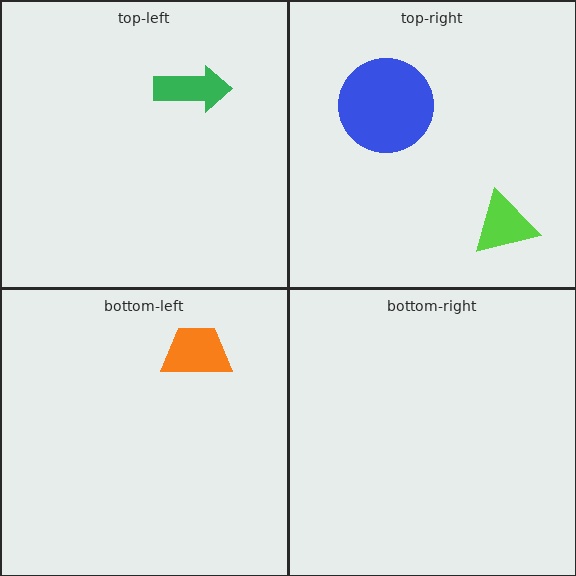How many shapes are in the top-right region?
2.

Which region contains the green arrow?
The top-left region.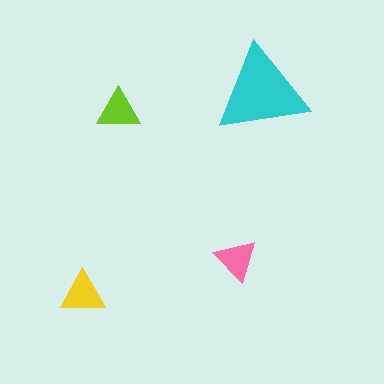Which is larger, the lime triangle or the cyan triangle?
The cyan one.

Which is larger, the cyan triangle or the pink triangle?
The cyan one.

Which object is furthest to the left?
The yellow triangle is leftmost.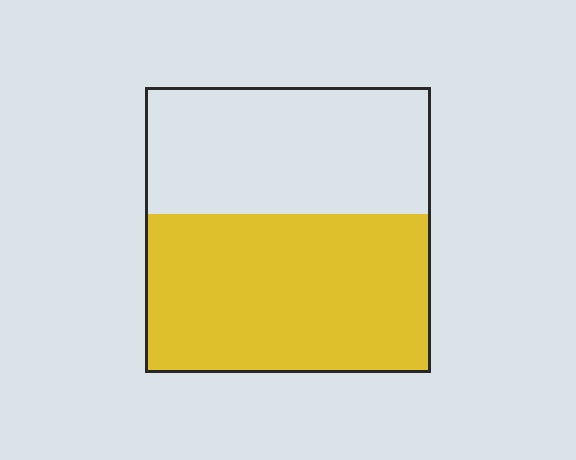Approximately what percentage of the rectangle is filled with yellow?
Approximately 55%.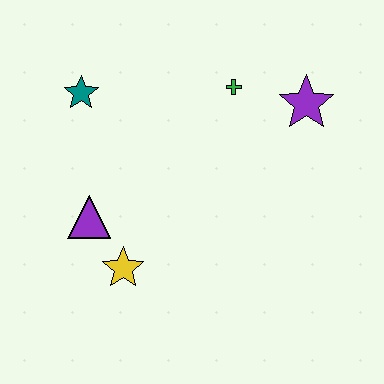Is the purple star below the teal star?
Yes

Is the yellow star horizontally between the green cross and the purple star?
No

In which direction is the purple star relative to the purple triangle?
The purple star is to the right of the purple triangle.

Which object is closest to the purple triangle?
The yellow star is closest to the purple triangle.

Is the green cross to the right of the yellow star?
Yes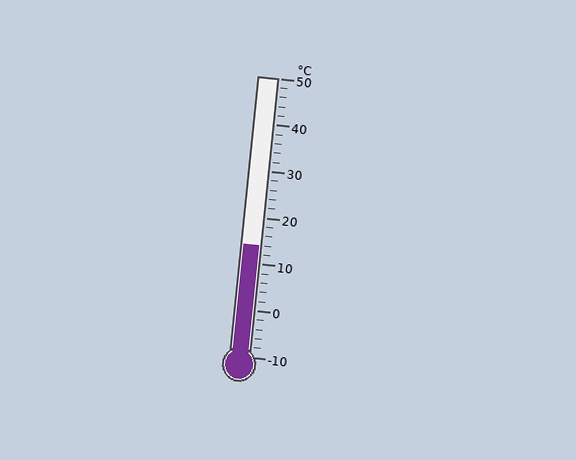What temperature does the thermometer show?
The thermometer shows approximately 14°C.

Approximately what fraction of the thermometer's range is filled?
The thermometer is filled to approximately 40% of its range.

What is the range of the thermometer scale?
The thermometer scale ranges from -10°C to 50°C.